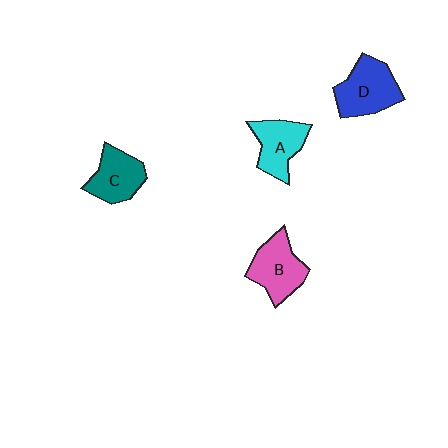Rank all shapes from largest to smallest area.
From largest to smallest: D (blue), B (pink), A (cyan), C (teal).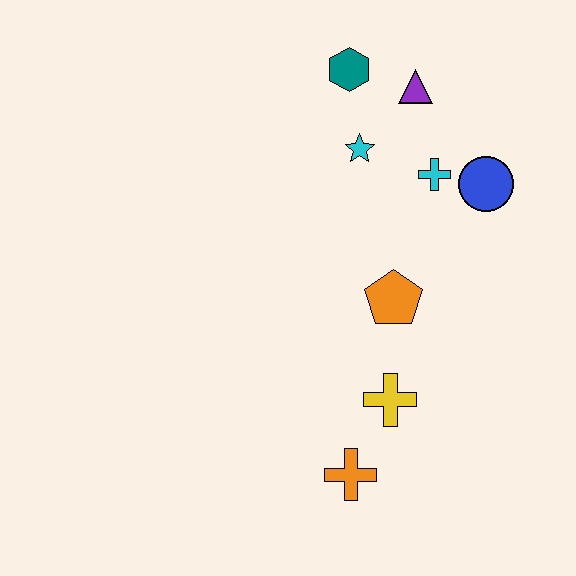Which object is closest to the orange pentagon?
The yellow cross is closest to the orange pentagon.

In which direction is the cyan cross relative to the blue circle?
The cyan cross is to the left of the blue circle.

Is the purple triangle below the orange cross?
No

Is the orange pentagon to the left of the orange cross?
No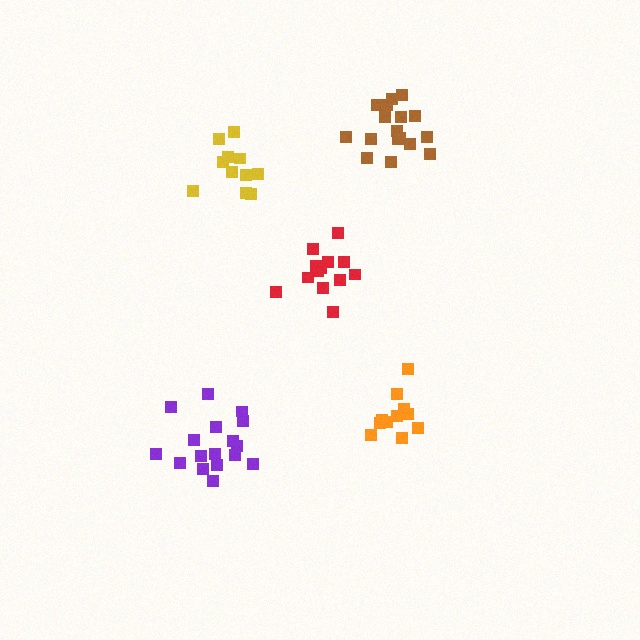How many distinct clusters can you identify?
There are 5 distinct clusters.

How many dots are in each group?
Group 1: 11 dots, Group 2: 11 dots, Group 3: 17 dots, Group 4: 13 dots, Group 5: 17 dots (69 total).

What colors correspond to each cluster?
The clusters are colored: yellow, orange, purple, red, brown.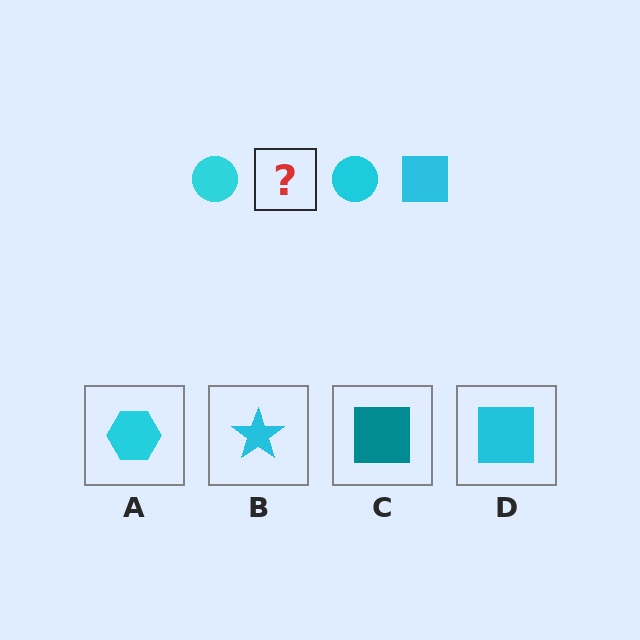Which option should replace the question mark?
Option D.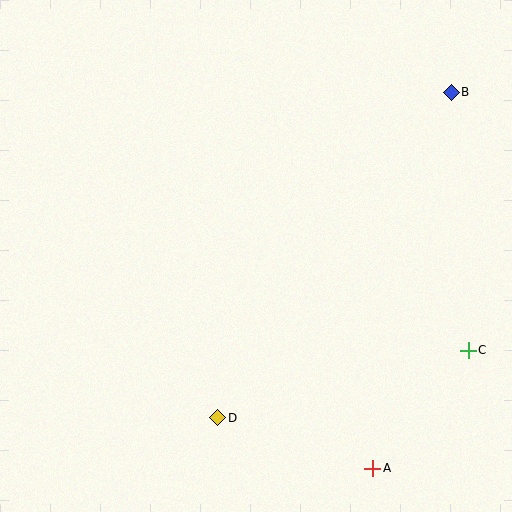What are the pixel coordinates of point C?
Point C is at (468, 350).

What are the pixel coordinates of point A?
Point A is at (373, 468).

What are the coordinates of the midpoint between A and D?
The midpoint between A and D is at (295, 443).